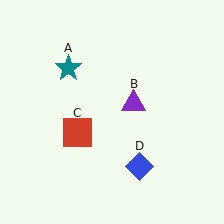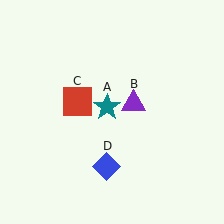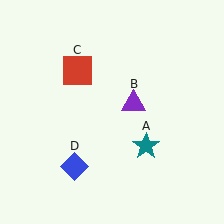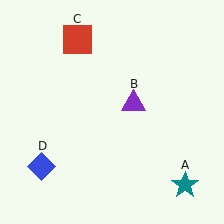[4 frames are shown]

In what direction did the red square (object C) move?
The red square (object C) moved up.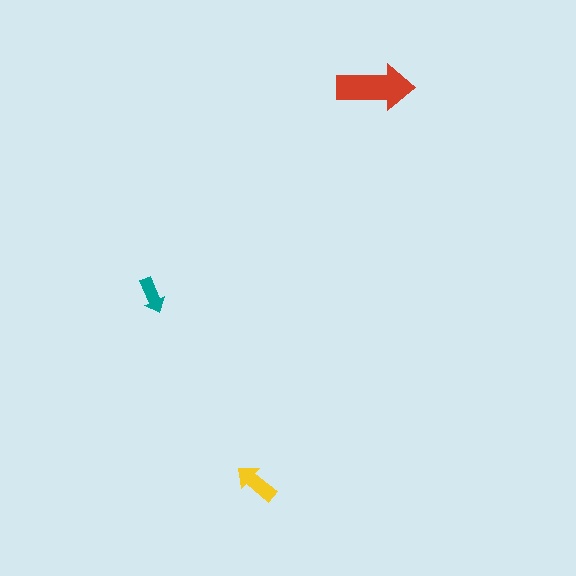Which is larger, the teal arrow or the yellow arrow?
The yellow one.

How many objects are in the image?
There are 3 objects in the image.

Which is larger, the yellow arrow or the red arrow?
The red one.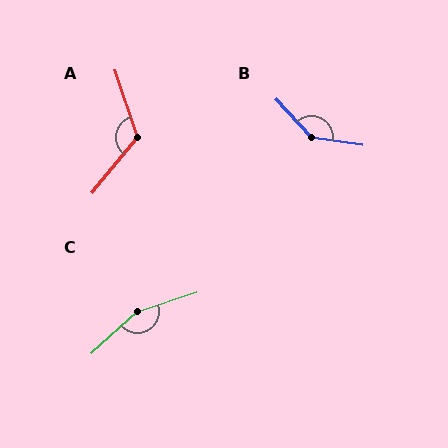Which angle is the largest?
C, at approximately 156 degrees.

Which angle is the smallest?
A, at approximately 122 degrees.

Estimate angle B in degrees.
Approximately 141 degrees.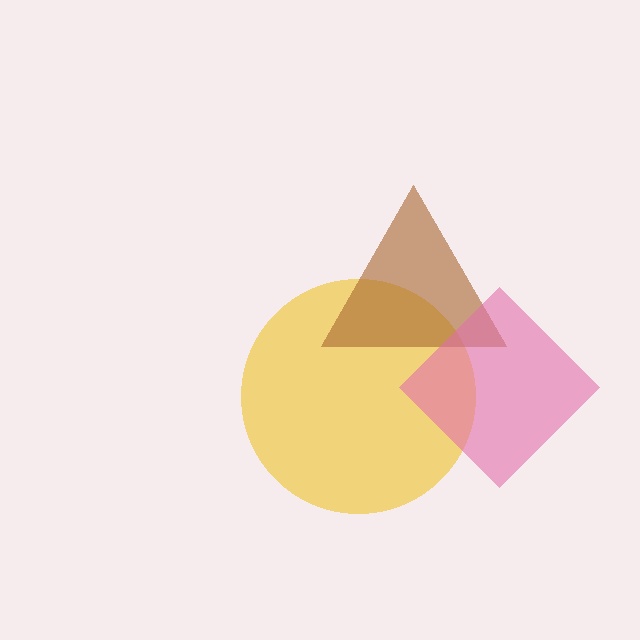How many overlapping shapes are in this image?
There are 3 overlapping shapes in the image.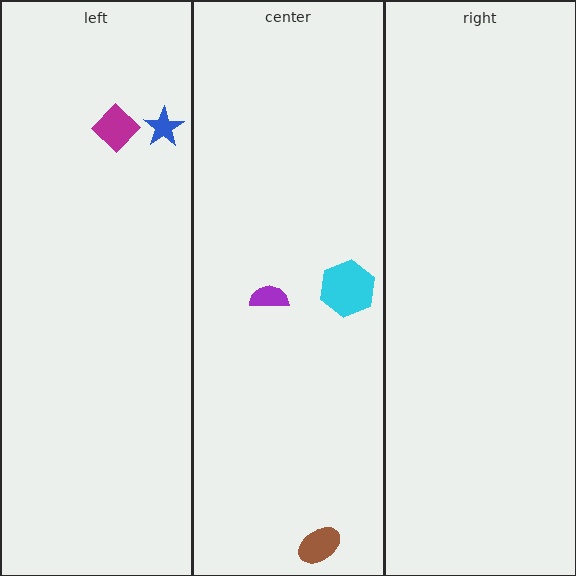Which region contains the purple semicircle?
The center region.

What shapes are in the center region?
The purple semicircle, the cyan hexagon, the brown ellipse.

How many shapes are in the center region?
3.